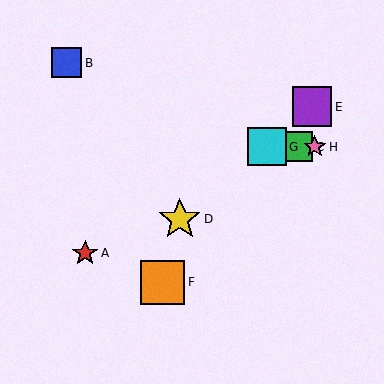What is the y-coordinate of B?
Object B is at y≈63.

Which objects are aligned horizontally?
Objects C, G, H are aligned horizontally.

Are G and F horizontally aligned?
No, G is at y≈147 and F is at y≈282.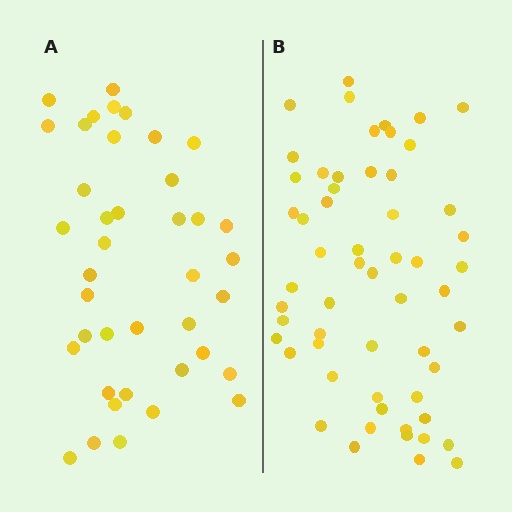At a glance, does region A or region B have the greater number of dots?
Region B (the right region) has more dots.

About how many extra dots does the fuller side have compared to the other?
Region B has approximately 15 more dots than region A.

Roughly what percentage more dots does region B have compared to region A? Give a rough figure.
About 40% more.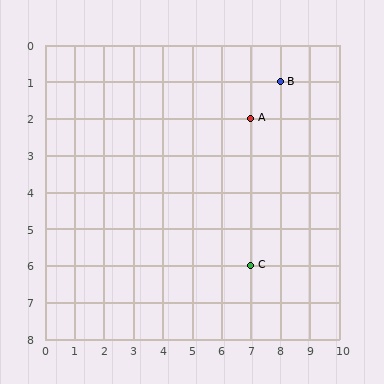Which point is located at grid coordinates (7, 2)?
Point A is at (7, 2).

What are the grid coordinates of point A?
Point A is at grid coordinates (7, 2).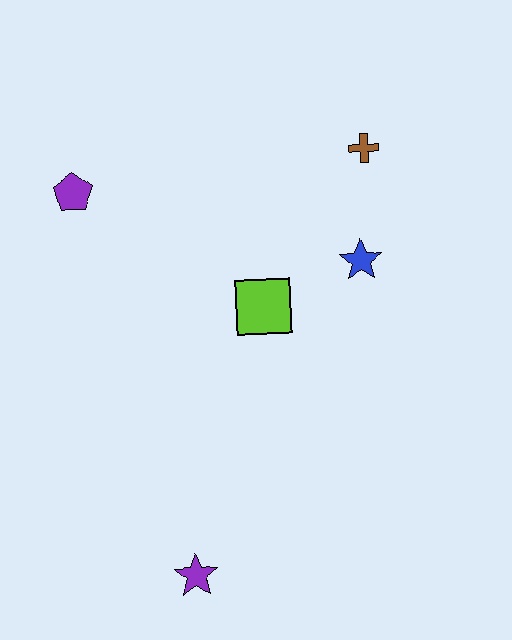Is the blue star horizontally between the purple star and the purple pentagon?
No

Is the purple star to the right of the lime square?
No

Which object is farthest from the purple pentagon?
The purple star is farthest from the purple pentagon.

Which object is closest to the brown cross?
The blue star is closest to the brown cross.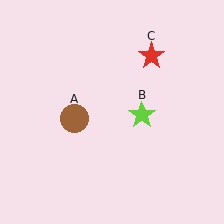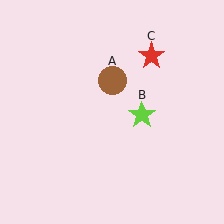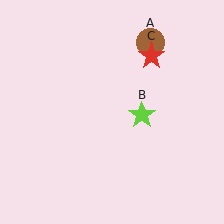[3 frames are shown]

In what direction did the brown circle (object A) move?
The brown circle (object A) moved up and to the right.